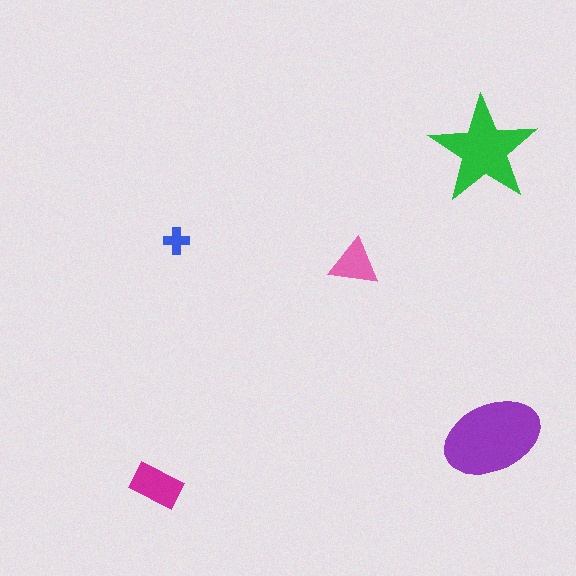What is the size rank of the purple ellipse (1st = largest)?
1st.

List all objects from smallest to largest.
The blue cross, the pink triangle, the magenta rectangle, the green star, the purple ellipse.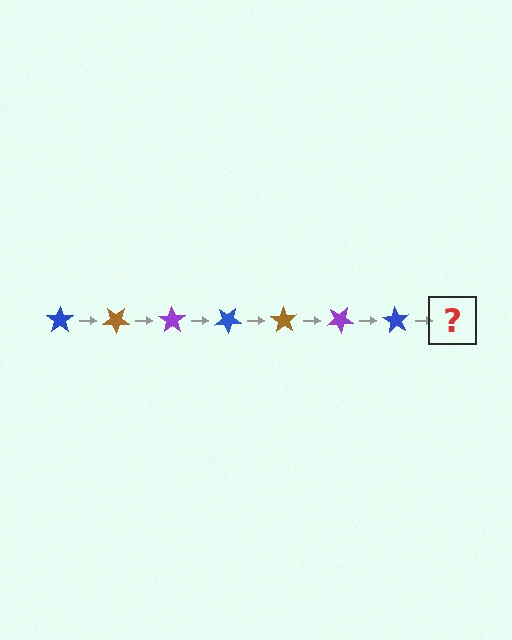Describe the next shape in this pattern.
It should be a brown star, rotated 245 degrees from the start.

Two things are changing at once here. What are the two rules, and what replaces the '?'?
The two rules are that it rotates 35 degrees each step and the color cycles through blue, brown, and purple. The '?' should be a brown star, rotated 245 degrees from the start.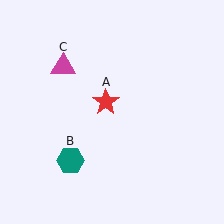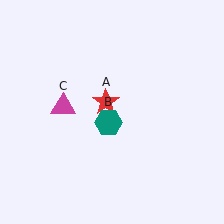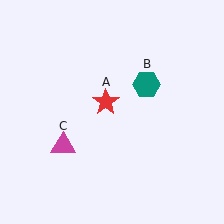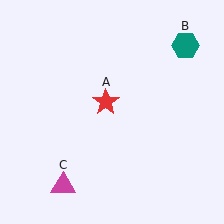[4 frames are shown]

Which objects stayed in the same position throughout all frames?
Red star (object A) remained stationary.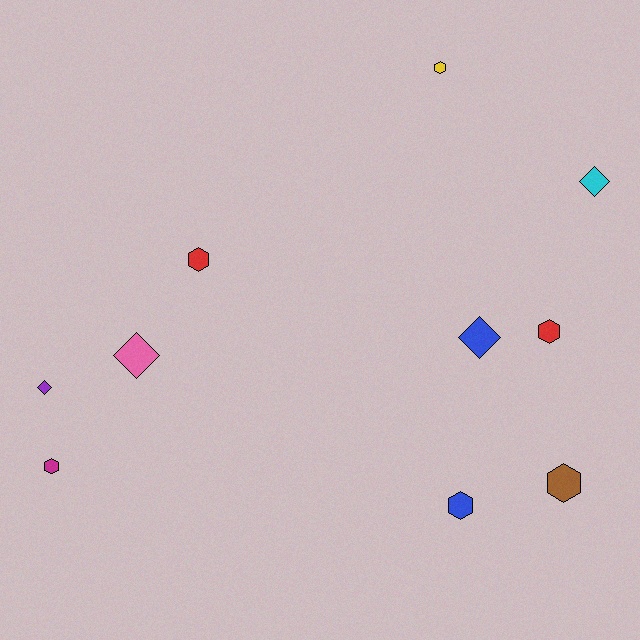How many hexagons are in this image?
There are 6 hexagons.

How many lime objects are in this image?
There are no lime objects.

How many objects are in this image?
There are 10 objects.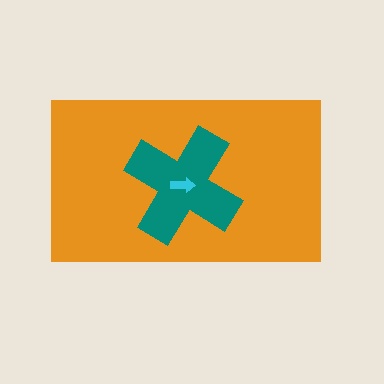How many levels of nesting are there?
3.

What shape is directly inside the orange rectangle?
The teal cross.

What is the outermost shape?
The orange rectangle.